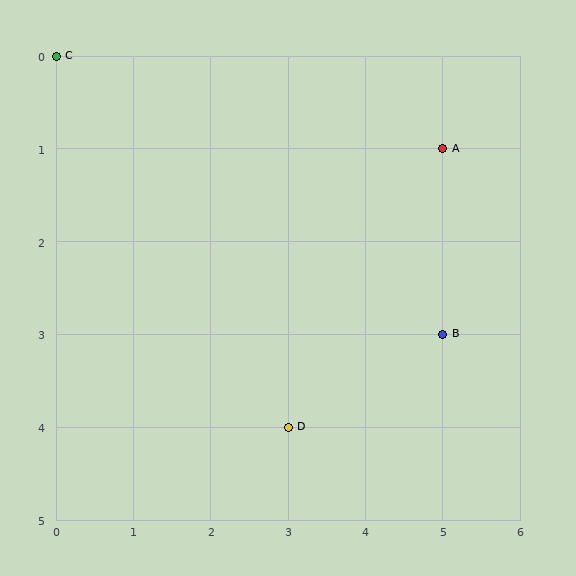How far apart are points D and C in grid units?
Points D and C are 3 columns and 4 rows apart (about 5.0 grid units diagonally).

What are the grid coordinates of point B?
Point B is at grid coordinates (5, 3).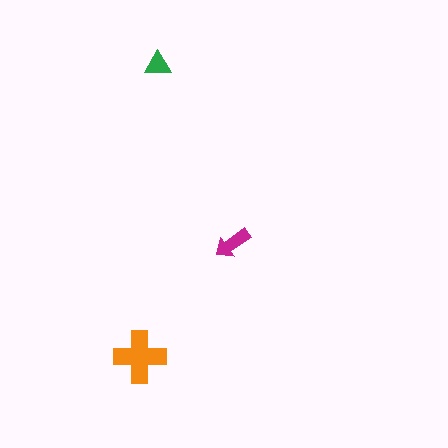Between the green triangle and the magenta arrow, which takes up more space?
The magenta arrow.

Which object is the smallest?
The green triangle.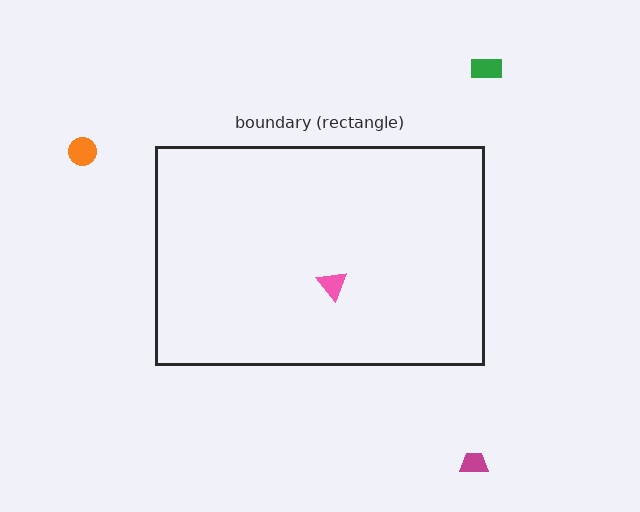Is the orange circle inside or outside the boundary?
Outside.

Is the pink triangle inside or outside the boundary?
Inside.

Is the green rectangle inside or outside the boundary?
Outside.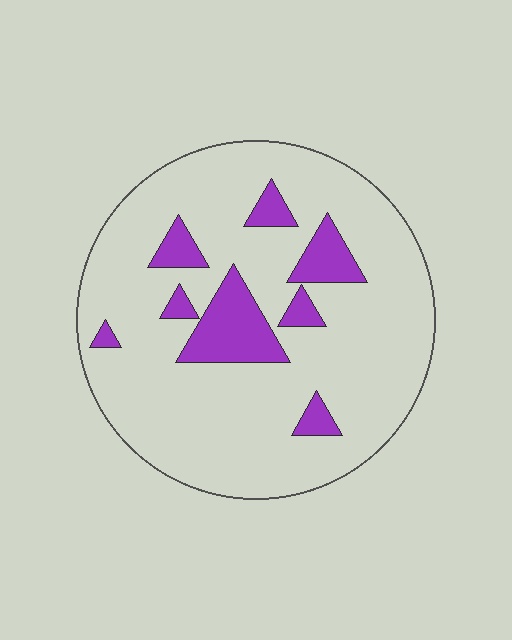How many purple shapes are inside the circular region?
8.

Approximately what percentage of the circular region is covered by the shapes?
Approximately 15%.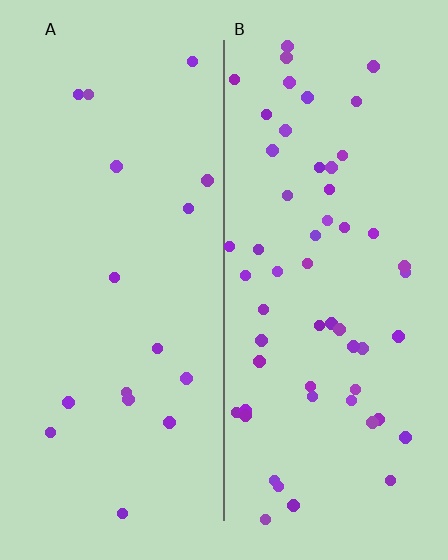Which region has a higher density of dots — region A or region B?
B (the right).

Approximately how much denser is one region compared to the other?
Approximately 3.3× — region B over region A.